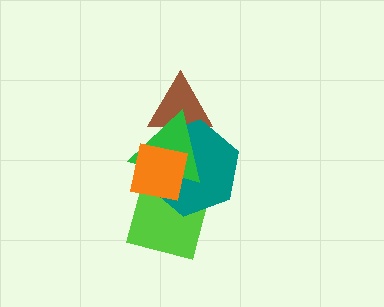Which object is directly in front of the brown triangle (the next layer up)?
The teal hexagon is directly in front of the brown triangle.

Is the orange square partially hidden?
No, no other shape covers it.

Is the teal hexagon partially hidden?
Yes, it is partially covered by another shape.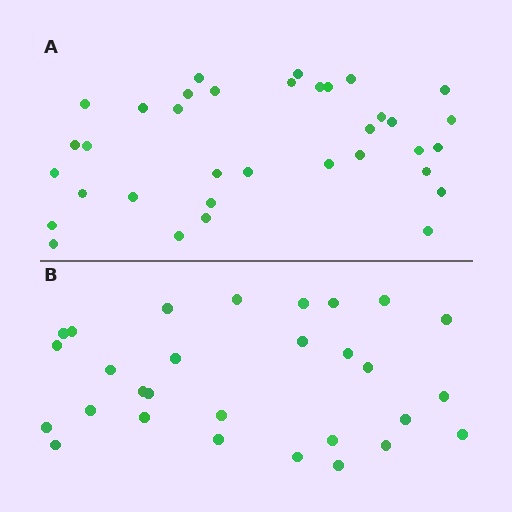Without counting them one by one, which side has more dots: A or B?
Region A (the top region) has more dots.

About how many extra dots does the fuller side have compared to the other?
Region A has about 6 more dots than region B.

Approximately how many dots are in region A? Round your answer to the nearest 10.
About 40 dots. (The exact count is 35, which rounds to 40.)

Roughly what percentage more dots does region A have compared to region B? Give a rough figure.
About 20% more.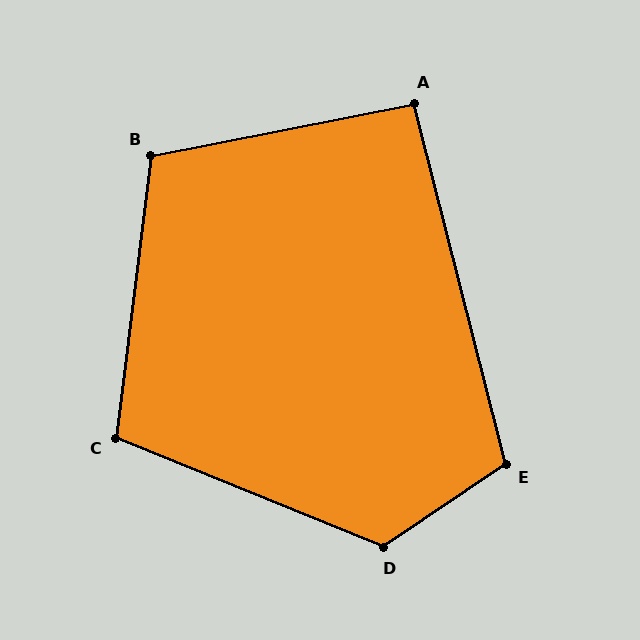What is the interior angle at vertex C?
Approximately 105 degrees (obtuse).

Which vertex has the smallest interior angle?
A, at approximately 93 degrees.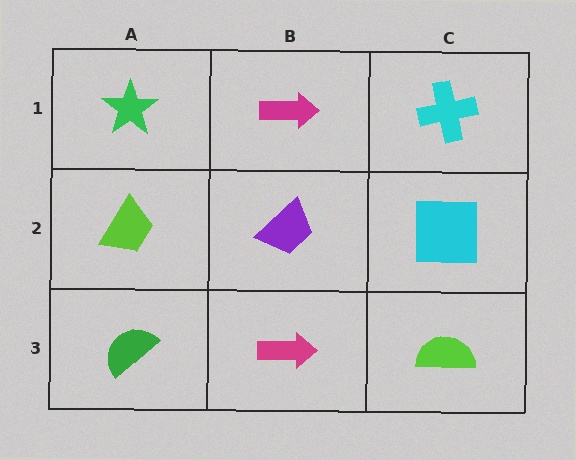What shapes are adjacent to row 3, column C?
A cyan square (row 2, column C), a magenta arrow (row 3, column B).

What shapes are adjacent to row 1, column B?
A purple trapezoid (row 2, column B), a green star (row 1, column A), a cyan cross (row 1, column C).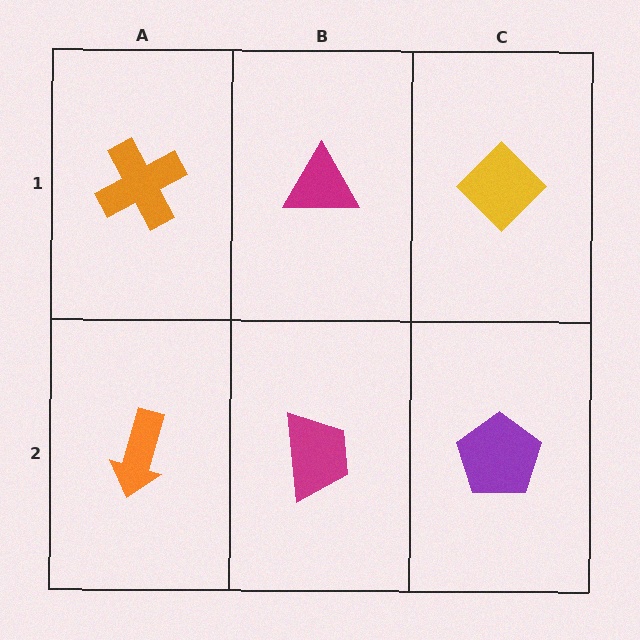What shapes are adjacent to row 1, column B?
A magenta trapezoid (row 2, column B), an orange cross (row 1, column A), a yellow diamond (row 1, column C).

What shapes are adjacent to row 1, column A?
An orange arrow (row 2, column A), a magenta triangle (row 1, column B).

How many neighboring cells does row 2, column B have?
3.